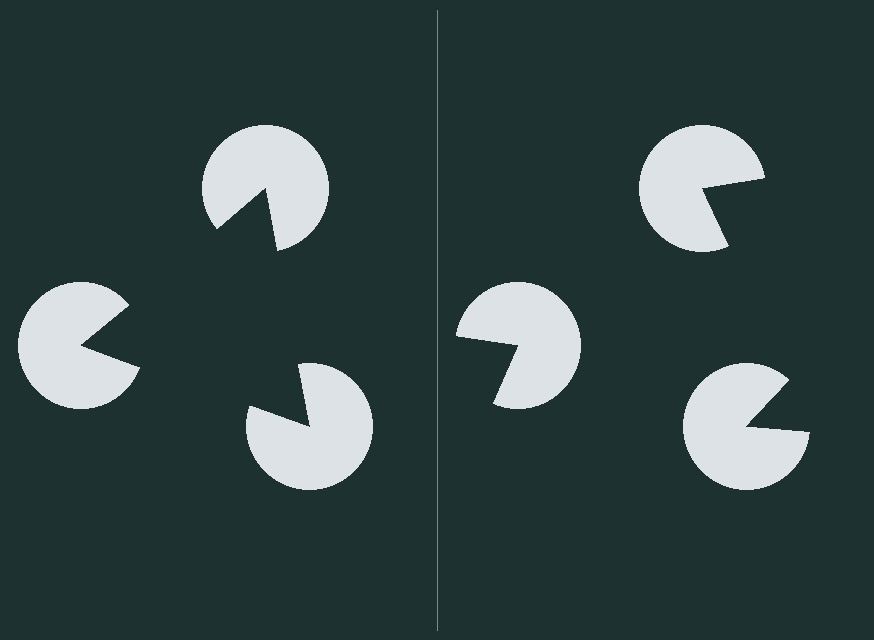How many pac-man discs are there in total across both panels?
6 — 3 on each side.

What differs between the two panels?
The pac-man discs are positioned identically on both sides; only the wedge orientations differ. On the left they align to a triangle; on the right they are misaligned.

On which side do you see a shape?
An illusory triangle appears on the left side. On the right side the wedge cuts are rotated, so no coherent shape forms.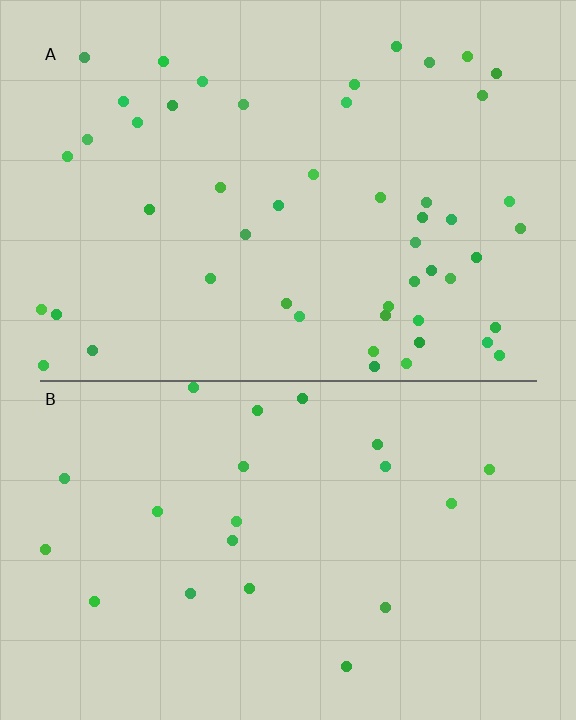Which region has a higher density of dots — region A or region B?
A (the top).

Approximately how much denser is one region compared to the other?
Approximately 2.4× — region A over region B.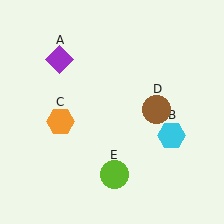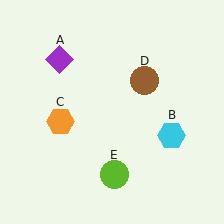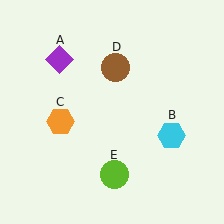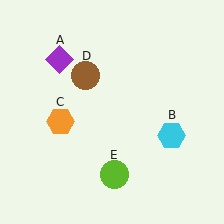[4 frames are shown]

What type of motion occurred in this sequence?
The brown circle (object D) rotated counterclockwise around the center of the scene.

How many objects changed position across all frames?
1 object changed position: brown circle (object D).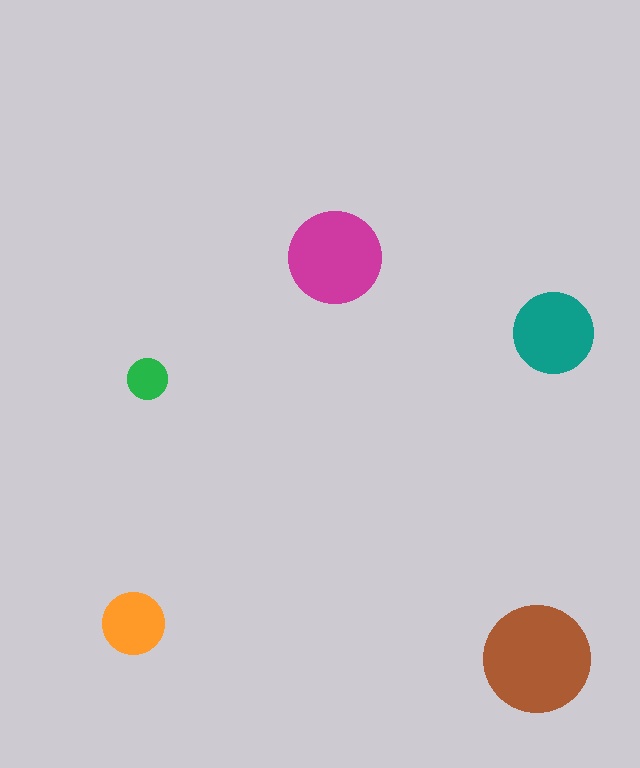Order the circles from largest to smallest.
the brown one, the magenta one, the teal one, the orange one, the green one.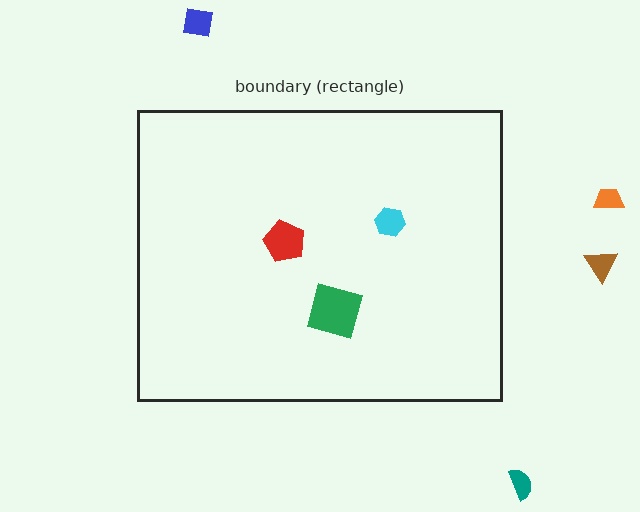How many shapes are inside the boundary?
3 inside, 4 outside.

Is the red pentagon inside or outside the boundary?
Inside.